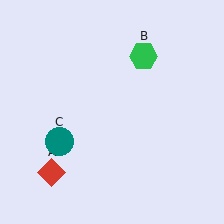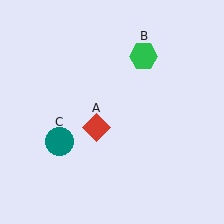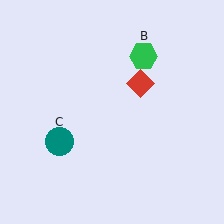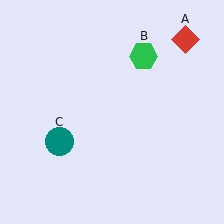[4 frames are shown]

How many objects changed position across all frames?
1 object changed position: red diamond (object A).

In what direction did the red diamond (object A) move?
The red diamond (object A) moved up and to the right.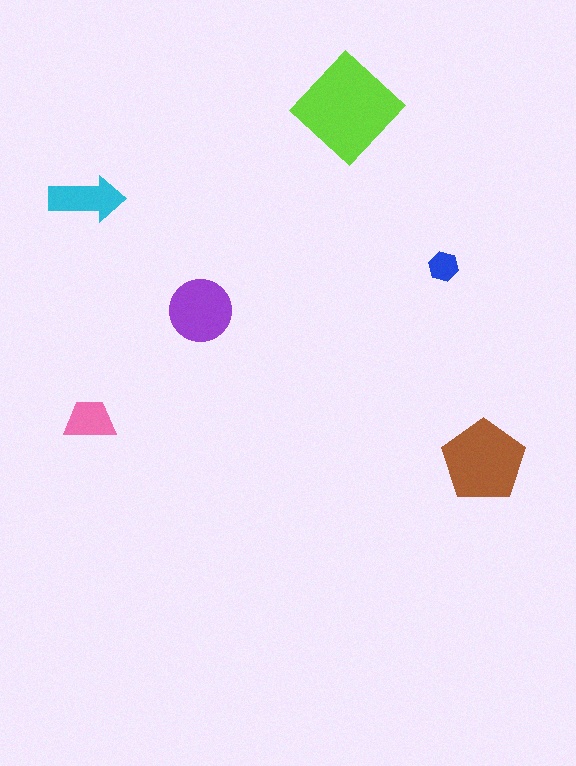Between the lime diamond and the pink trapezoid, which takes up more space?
The lime diamond.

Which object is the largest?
The lime diamond.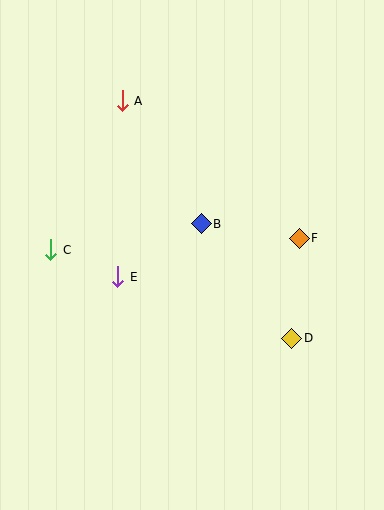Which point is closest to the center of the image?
Point B at (201, 224) is closest to the center.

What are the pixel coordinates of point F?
Point F is at (299, 238).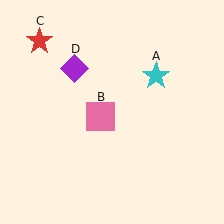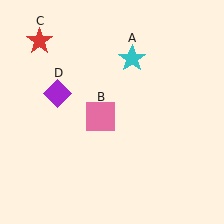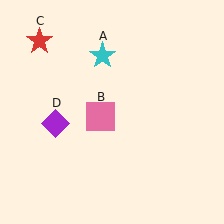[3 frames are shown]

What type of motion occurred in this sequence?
The cyan star (object A), purple diamond (object D) rotated counterclockwise around the center of the scene.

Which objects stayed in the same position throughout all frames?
Pink square (object B) and red star (object C) remained stationary.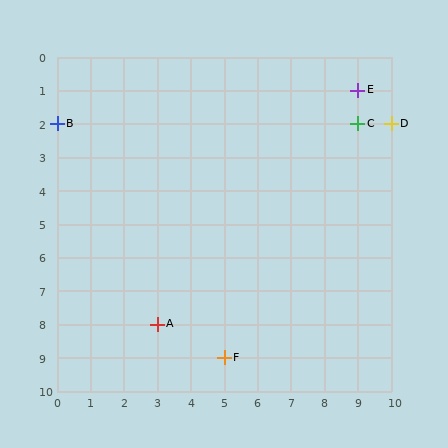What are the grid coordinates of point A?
Point A is at grid coordinates (3, 8).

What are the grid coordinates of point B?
Point B is at grid coordinates (0, 2).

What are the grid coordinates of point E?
Point E is at grid coordinates (9, 1).